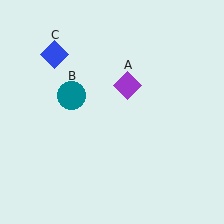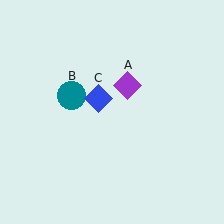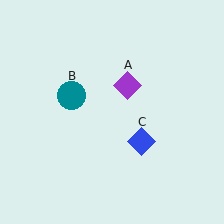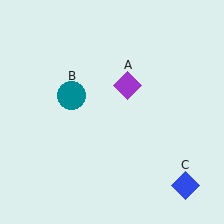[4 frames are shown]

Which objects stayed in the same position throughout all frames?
Purple diamond (object A) and teal circle (object B) remained stationary.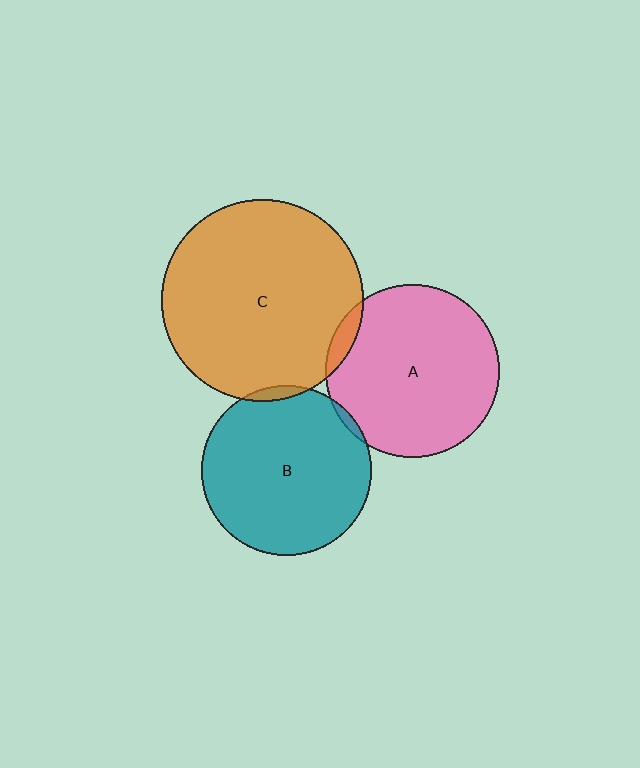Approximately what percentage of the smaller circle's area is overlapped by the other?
Approximately 5%.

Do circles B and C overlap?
Yes.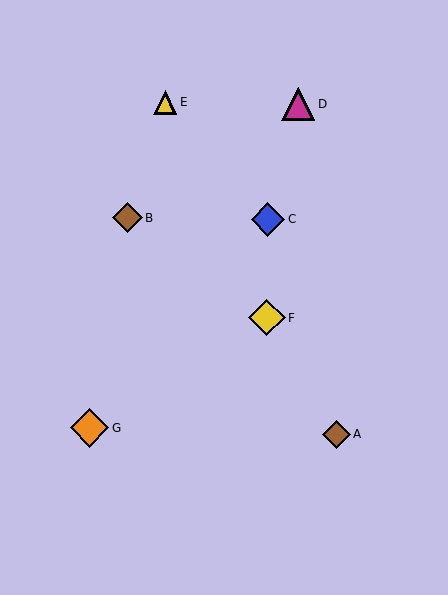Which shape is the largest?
The orange diamond (labeled G) is the largest.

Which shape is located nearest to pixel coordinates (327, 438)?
The brown diamond (labeled A) at (336, 434) is nearest to that location.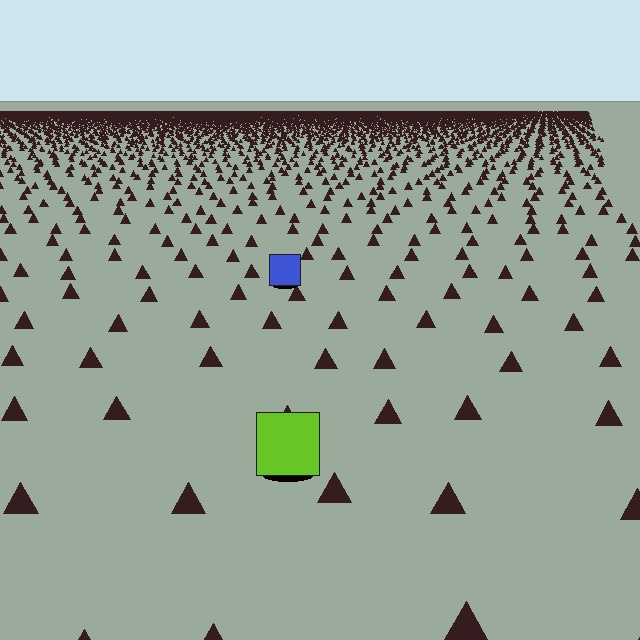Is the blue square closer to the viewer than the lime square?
No. The lime square is closer — you can tell from the texture gradient: the ground texture is coarser near it.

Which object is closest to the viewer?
The lime square is closest. The texture marks near it are larger and more spread out.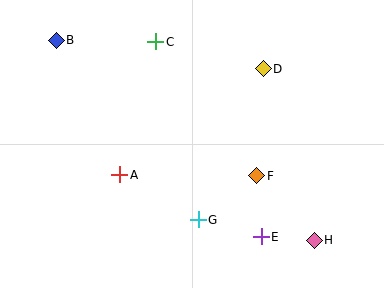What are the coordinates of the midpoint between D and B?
The midpoint between D and B is at (160, 54).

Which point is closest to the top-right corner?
Point D is closest to the top-right corner.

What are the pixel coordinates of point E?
Point E is at (261, 237).